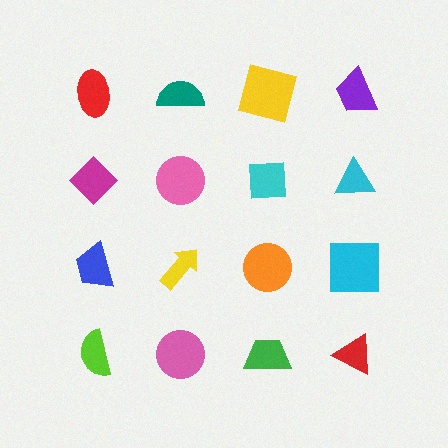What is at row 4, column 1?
A lime semicircle.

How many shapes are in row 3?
4 shapes.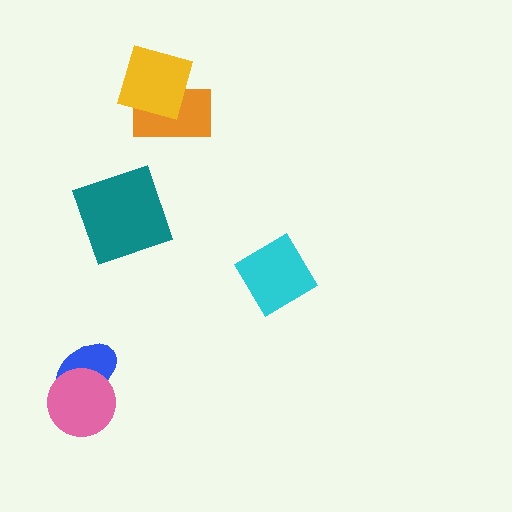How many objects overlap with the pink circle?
1 object overlaps with the pink circle.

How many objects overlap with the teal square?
0 objects overlap with the teal square.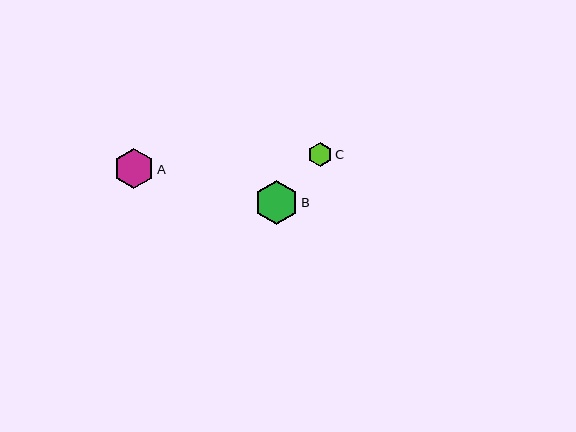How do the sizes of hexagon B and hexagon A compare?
Hexagon B and hexagon A are approximately the same size.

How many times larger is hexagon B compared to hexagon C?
Hexagon B is approximately 1.8 times the size of hexagon C.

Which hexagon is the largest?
Hexagon B is the largest with a size of approximately 44 pixels.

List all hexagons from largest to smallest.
From largest to smallest: B, A, C.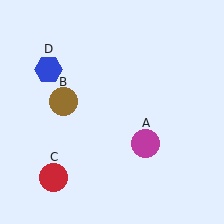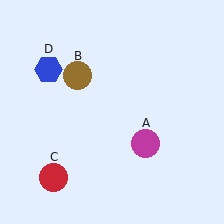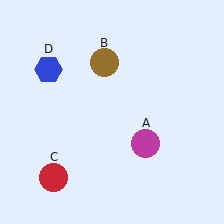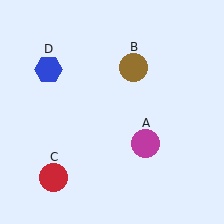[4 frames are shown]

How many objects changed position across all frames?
1 object changed position: brown circle (object B).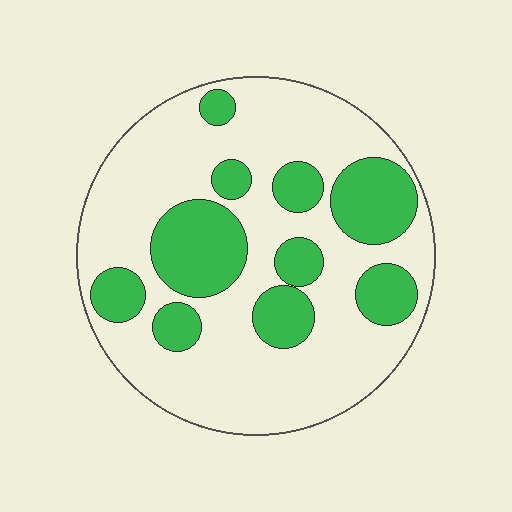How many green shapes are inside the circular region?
10.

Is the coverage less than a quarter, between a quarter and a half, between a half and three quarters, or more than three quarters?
Between a quarter and a half.